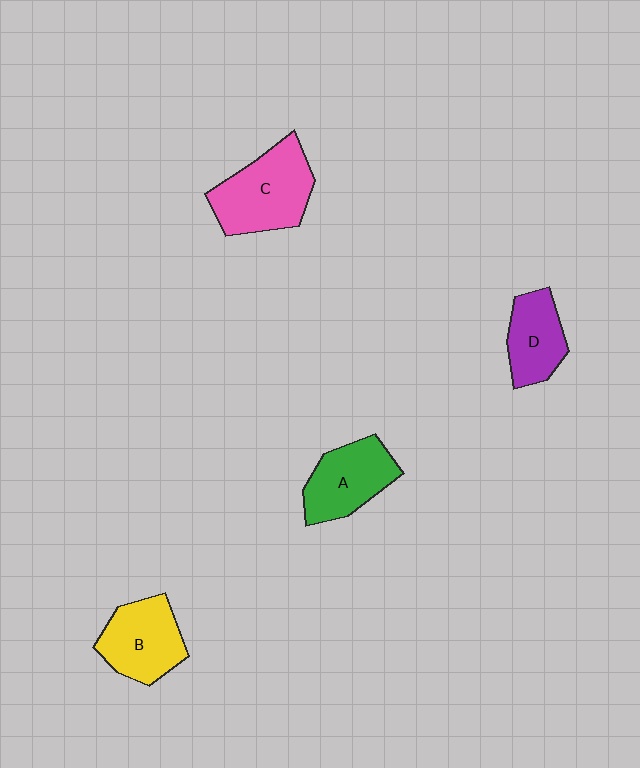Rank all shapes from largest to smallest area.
From largest to smallest: C (pink), B (yellow), A (green), D (purple).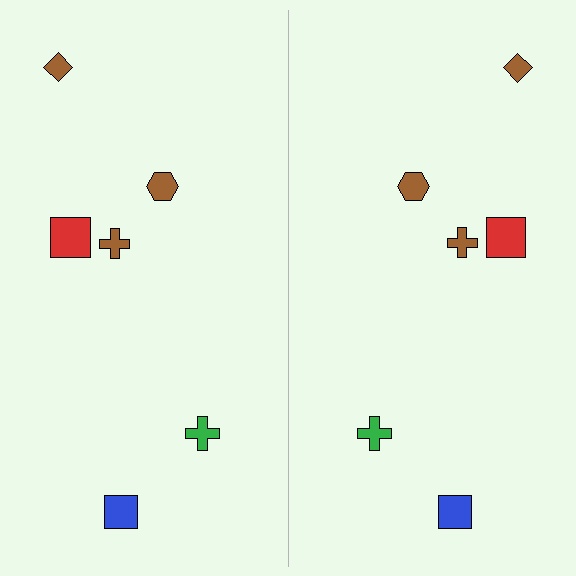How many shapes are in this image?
There are 12 shapes in this image.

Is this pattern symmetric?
Yes, this pattern has bilateral (reflection) symmetry.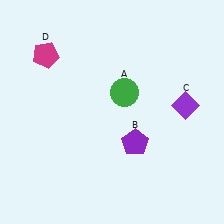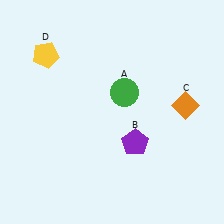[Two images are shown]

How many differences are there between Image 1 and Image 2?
There are 2 differences between the two images.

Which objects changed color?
C changed from purple to orange. D changed from magenta to yellow.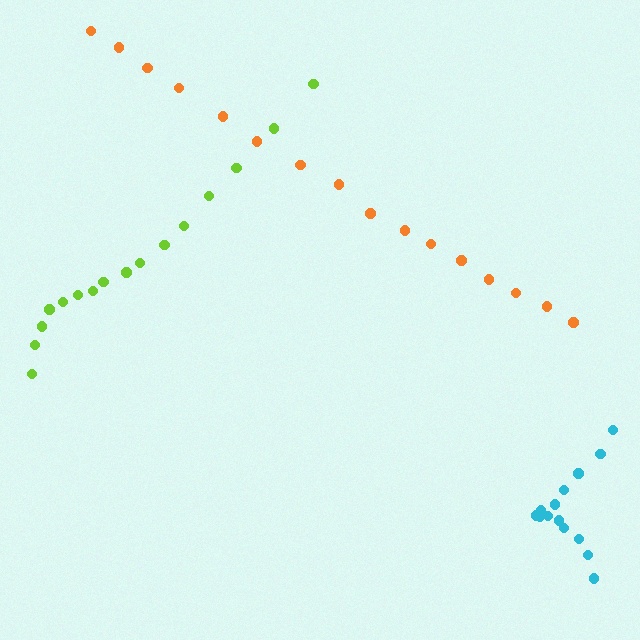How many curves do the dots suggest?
There are 3 distinct paths.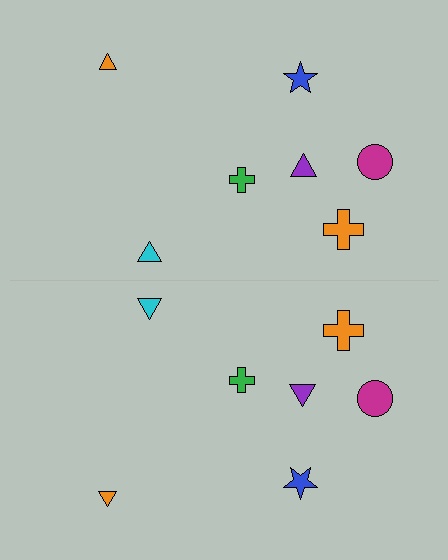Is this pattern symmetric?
Yes, this pattern has bilateral (reflection) symmetry.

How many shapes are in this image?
There are 14 shapes in this image.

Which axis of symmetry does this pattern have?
The pattern has a horizontal axis of symmetry running through the center of the image.